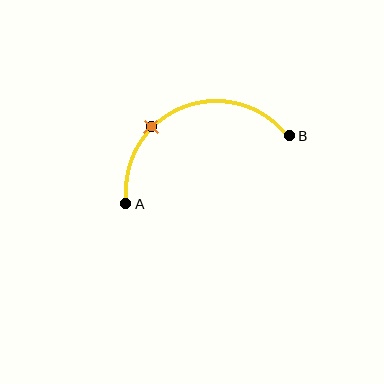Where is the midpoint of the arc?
The arc midpoint is the point on the curve farthest from the straight line joining A and B. It sits above that line.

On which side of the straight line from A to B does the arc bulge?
The arc bulges above the straight line connecting A and B.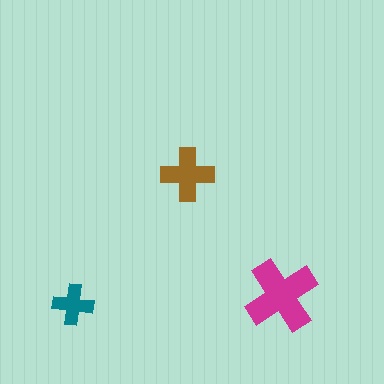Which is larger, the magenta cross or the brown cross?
The magenta one.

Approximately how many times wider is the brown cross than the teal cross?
About 1.5 times wider.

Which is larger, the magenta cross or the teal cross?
The magenta one.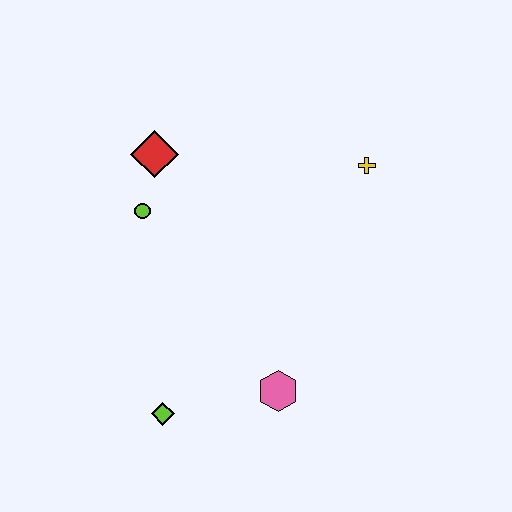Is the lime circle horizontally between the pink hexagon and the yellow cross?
No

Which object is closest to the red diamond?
The lime circle is closest to the red diamond.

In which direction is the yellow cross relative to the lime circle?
The yellow cross is to the right of the lime circle.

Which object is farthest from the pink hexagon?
The red diamond is farthest from the pink hexagon.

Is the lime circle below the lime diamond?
No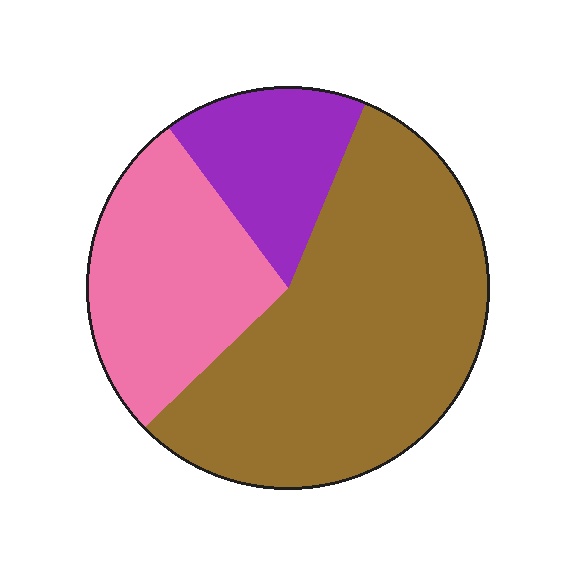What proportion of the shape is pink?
Pink covers around 25% of the shape.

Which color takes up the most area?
Brown, at roughly 55%.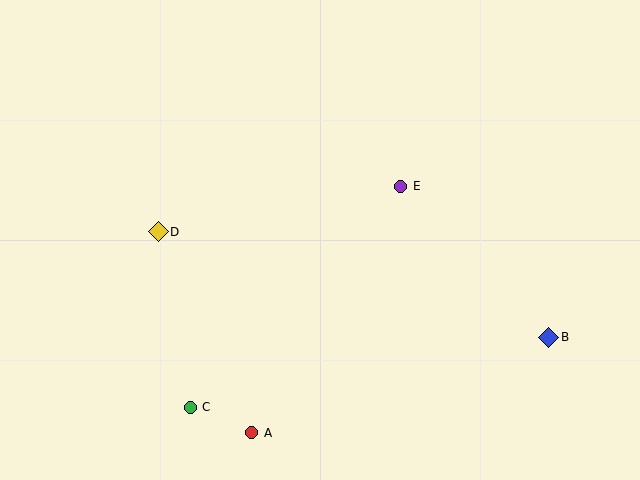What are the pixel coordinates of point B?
Point B is at (549, 337).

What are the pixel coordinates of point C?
Point C is at (190, 407).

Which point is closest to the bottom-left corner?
Point C is closest to the bottom-left corner.